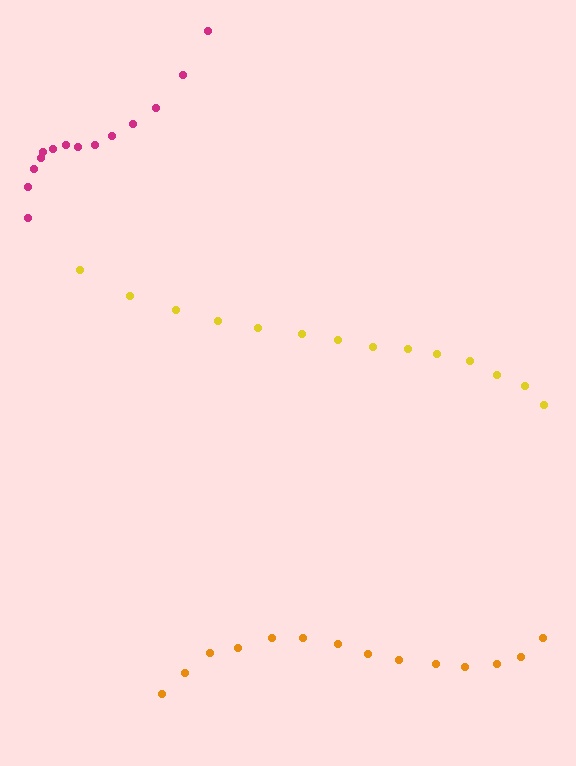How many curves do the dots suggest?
There are 3 distinct paths.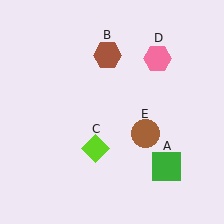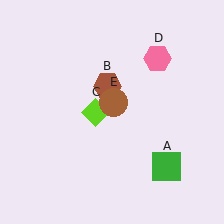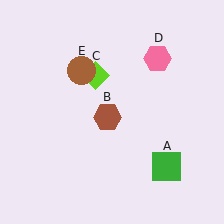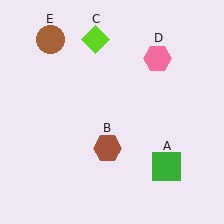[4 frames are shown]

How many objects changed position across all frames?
3 objects changed position: brown hexagon (object B), lime diamond (object C), brown circle (object E).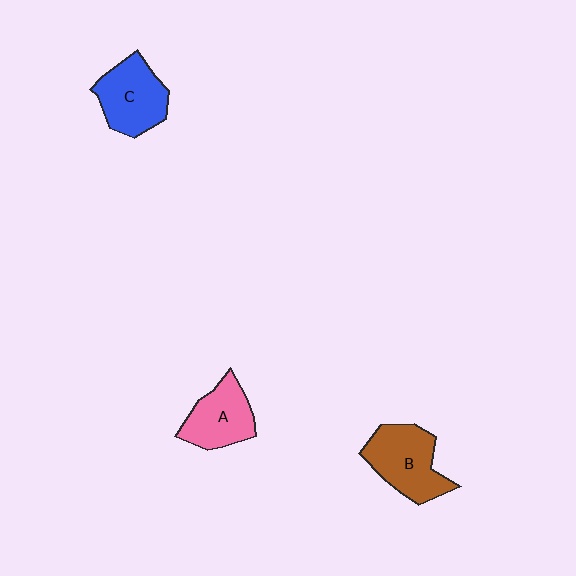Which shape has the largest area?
Shape B (brown).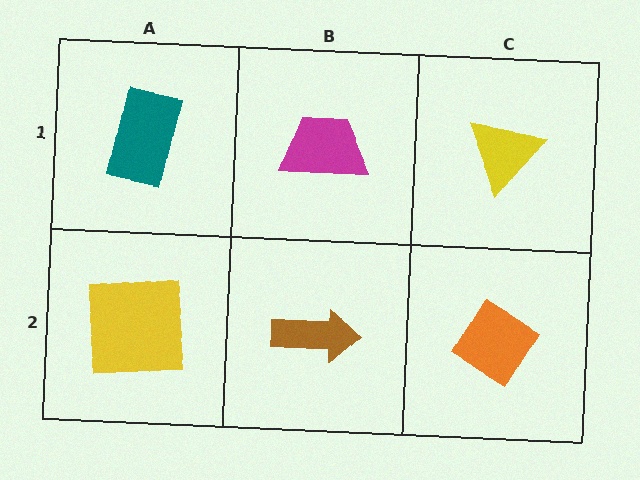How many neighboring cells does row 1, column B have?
3.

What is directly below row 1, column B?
A brown arrow.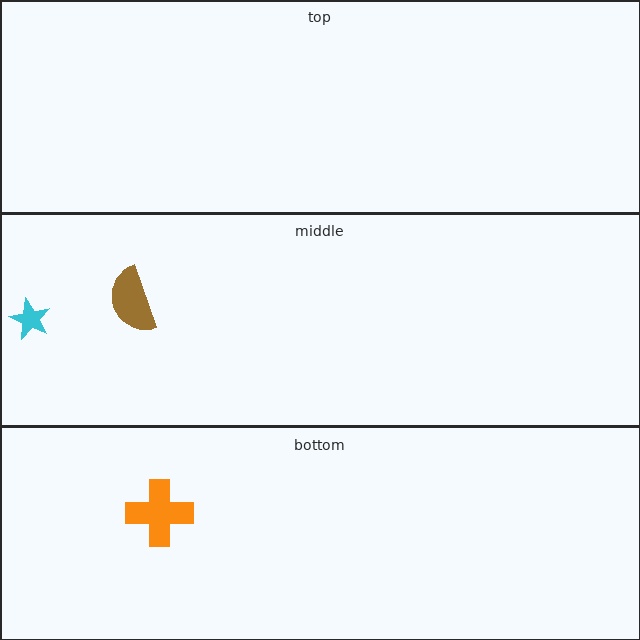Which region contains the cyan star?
The middle region.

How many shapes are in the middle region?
2.